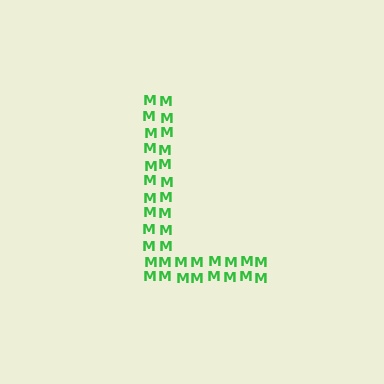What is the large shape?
The large shape is the letter L.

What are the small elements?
The small elements are letter M's.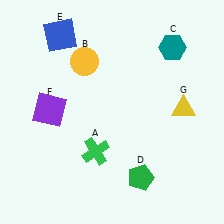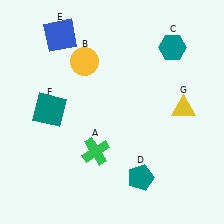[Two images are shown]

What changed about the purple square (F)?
In Image 1, F is purple. In Image 2, it changed to teal.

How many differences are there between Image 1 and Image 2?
There are 2 differences between the two images.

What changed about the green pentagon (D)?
In Image 1, D is green. In Image 2, it changed to teal.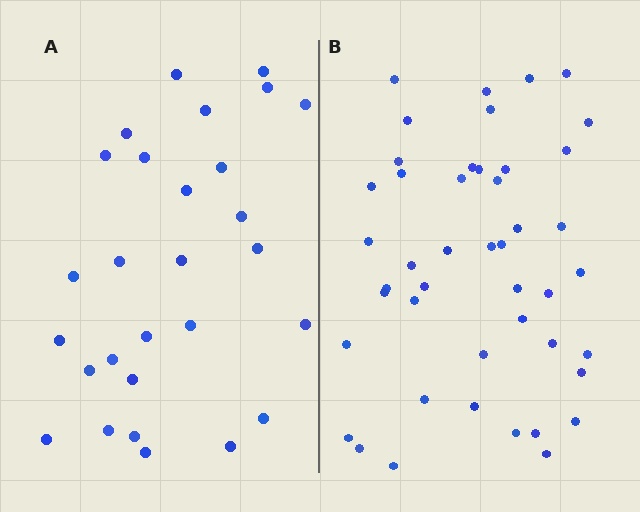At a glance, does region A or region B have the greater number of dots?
Region B (the right region) has more dots.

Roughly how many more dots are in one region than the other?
Region B has approximately 15 more dots than region A.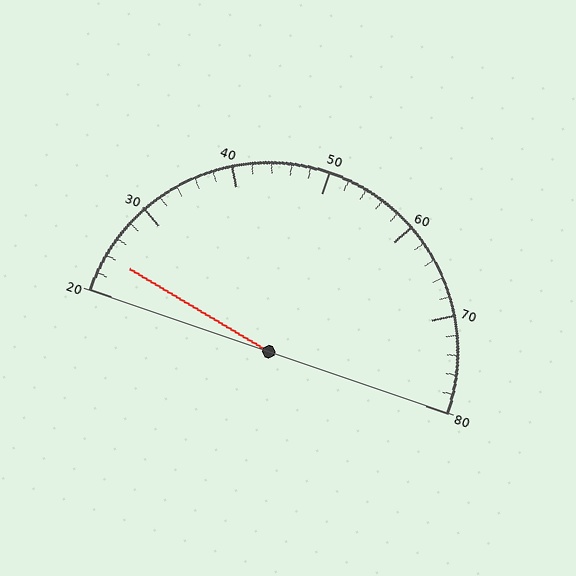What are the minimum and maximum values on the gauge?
The gauge ranges from 20 to 80.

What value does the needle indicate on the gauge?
The needle indicates approximately 24.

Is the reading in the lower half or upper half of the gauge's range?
The reading is in the lower half of the range (20 to 80).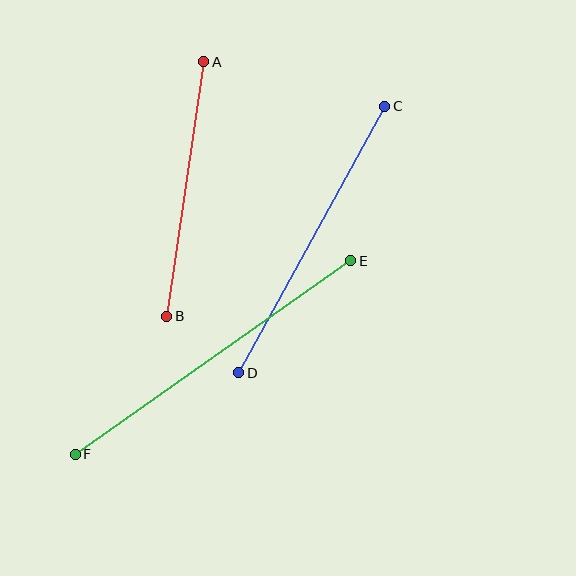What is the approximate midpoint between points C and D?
The midpoint is at approximately (312, 240) pixels.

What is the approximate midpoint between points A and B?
The midpoint is at approximately (185, 189) pixels.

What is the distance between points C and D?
The distance is approximately 304 pixels.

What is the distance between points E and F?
The distance is approximately 337 pixels.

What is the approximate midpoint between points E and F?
The midpoint is at approximately (213, 358) pixels.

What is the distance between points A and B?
The distance is approximately 258 pixels.